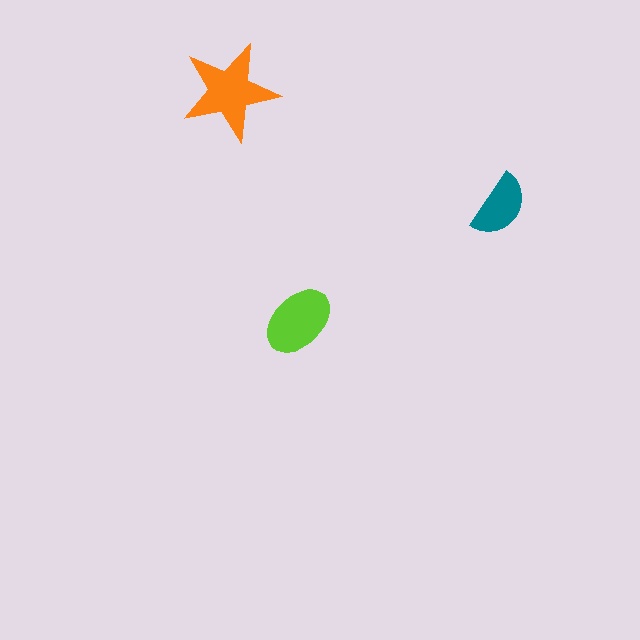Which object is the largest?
The orange star.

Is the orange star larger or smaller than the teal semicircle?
Larger.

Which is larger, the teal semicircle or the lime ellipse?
The lime ellipse.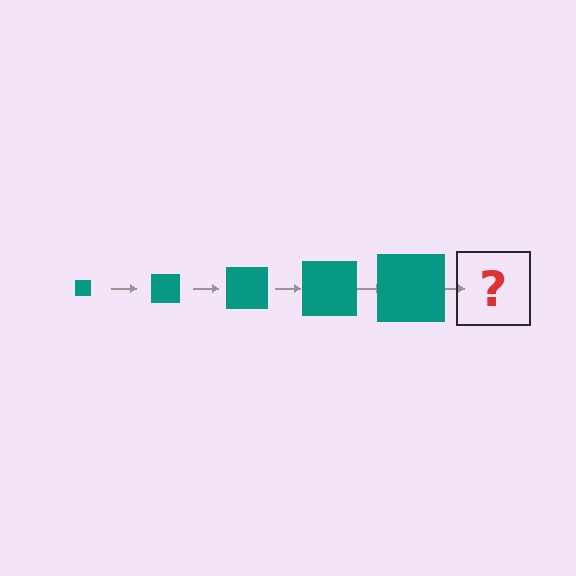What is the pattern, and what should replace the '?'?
The pattern is that the square gets progressively larger each step. The '?' should be a teal square, larger than the previous one.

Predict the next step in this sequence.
The next step is a teal square, larger than the previous one.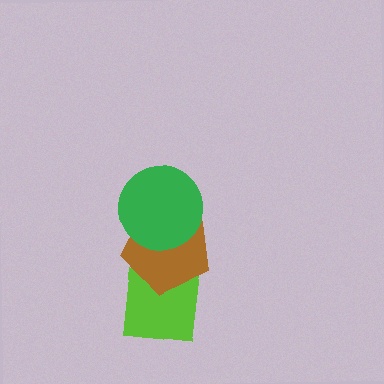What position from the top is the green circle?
The green circle is 1st from the top.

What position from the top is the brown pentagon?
The brown pentagon is 2nd from the top.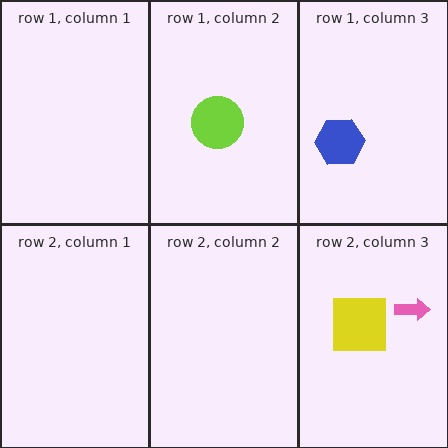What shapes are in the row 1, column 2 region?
The lime circle.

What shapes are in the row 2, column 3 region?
The yellow square, the pink arrow.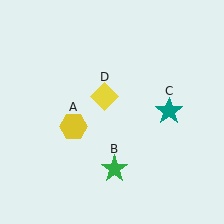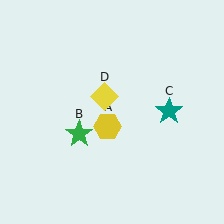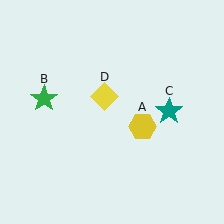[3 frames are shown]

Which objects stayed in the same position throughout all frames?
Teal star (object C) and yellow diamond (object D) remained stationary.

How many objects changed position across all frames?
2 objects changed position: yellow hexagon (object A), green star (object B).